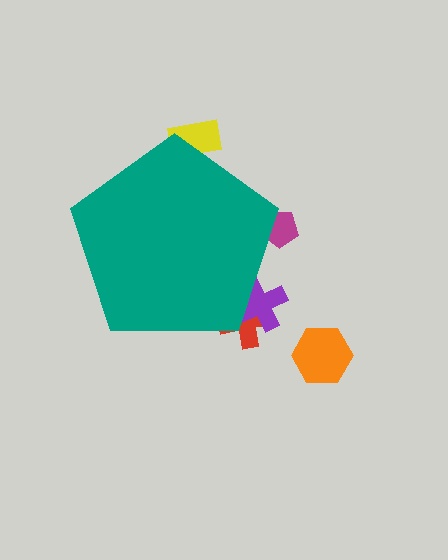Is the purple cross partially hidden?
Yes, the purple cross is partially hidden behind the teal pentagon.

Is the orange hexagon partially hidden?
No, the orange hexagon is fully visible.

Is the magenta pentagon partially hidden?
Yes, the magenta pentagon is partially hidden behind the teal pentagon.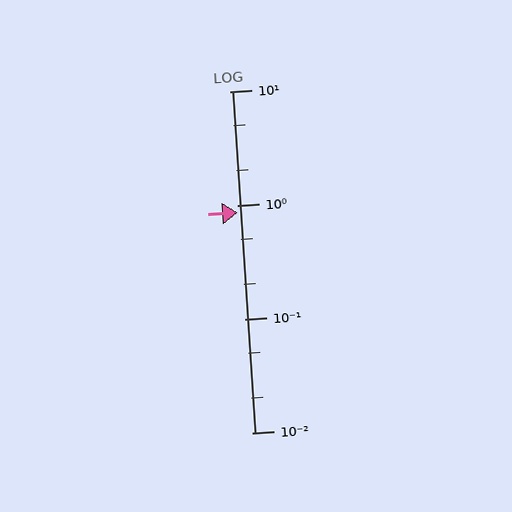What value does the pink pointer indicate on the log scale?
The pointer indicates approximately 0.86.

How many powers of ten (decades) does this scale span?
The scale spans 3 decades, from 0.01 to 10.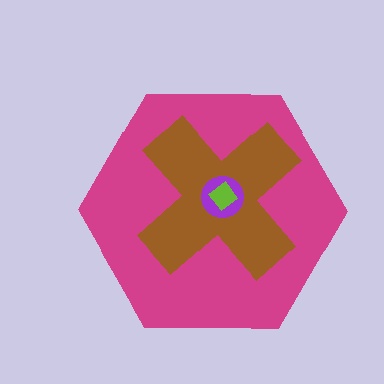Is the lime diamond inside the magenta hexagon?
Yes.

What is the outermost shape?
The magenta hexagon.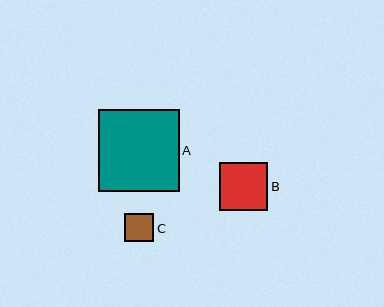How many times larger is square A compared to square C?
Square A is approximately 2.9 times the size of square C.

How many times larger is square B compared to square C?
Square B is approximately 1.7 times the size of square C.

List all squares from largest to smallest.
From largest to smallest: A, B, C.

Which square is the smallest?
Square C is the smallest with a size of approximately 29 pixels.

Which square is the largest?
Square A is the largest with a size of approximately 81 pixels.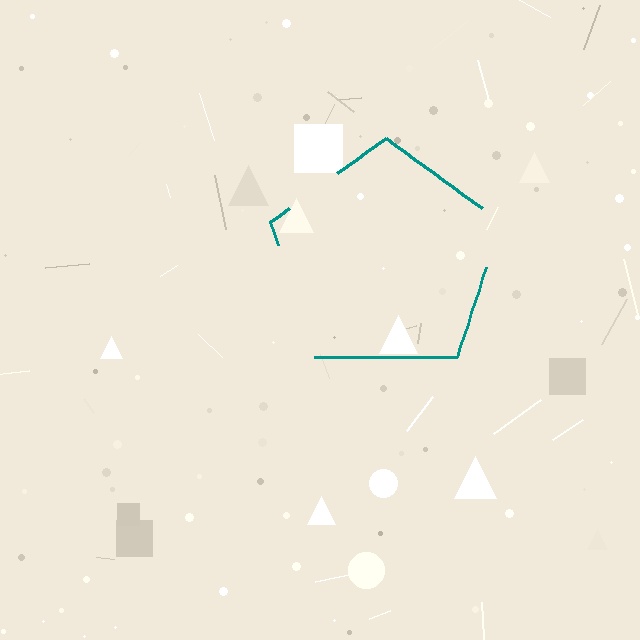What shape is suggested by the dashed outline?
The dashed outline suggests a pentagon.